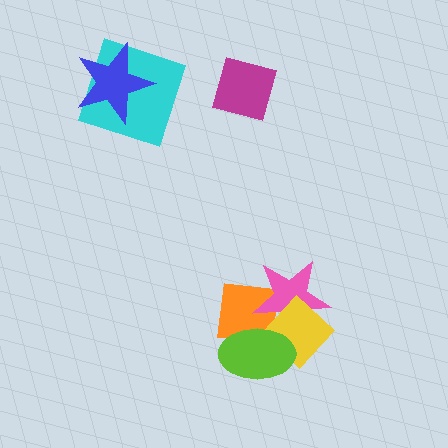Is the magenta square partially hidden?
No, no other shape covers it.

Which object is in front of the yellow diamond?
The lime ellipse is in front of the yellow diamond.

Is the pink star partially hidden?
Yes, it is partially covered by another shape.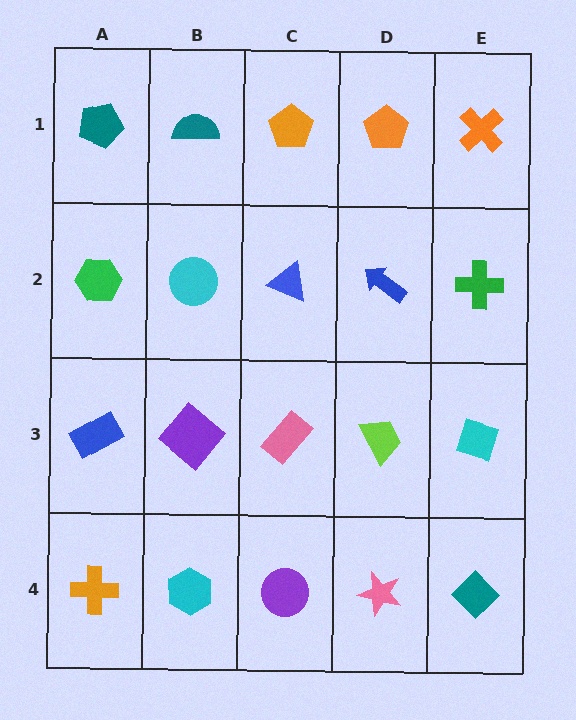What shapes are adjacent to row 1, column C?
A blue triangle (row 2, column C), a teal semicircle (row 1, column B), an orange pentagon (row 1, column D).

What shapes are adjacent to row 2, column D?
An orange pentagon (row 1, column D), a lime trapezoid (row 3, column D), a blue triangle (row 2, column C), a green cross (row 2, column E).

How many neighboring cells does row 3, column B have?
4.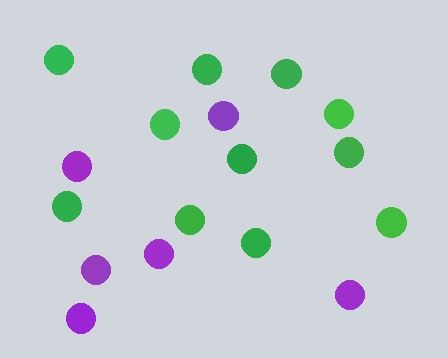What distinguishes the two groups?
There are 2 groups: one group of green circles (11) and one group of purple circles (6).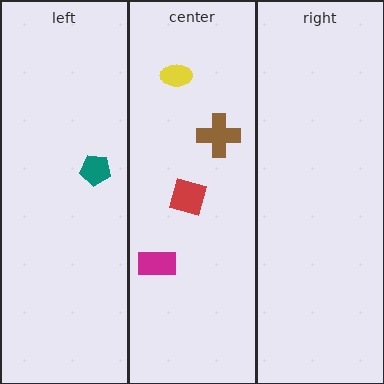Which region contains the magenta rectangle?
The center region.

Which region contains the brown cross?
The center region.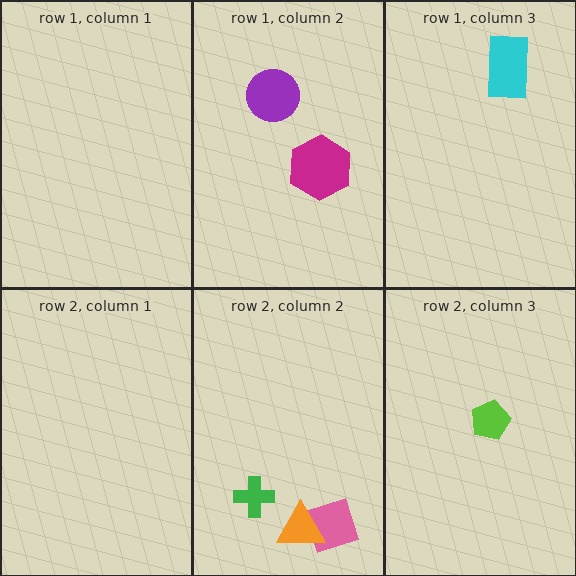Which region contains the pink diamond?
The row 2, column 2 region.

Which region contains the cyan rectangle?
The row 1, column 3 region.